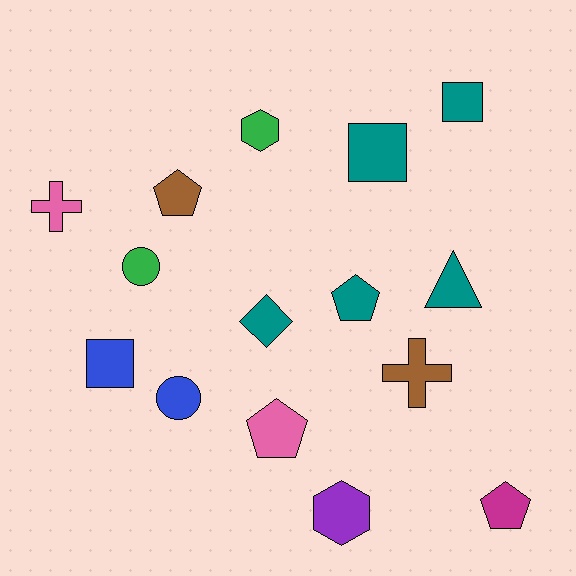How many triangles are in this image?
There is 1 triangle.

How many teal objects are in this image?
There are 5 teal objects.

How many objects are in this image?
There are 15 objects.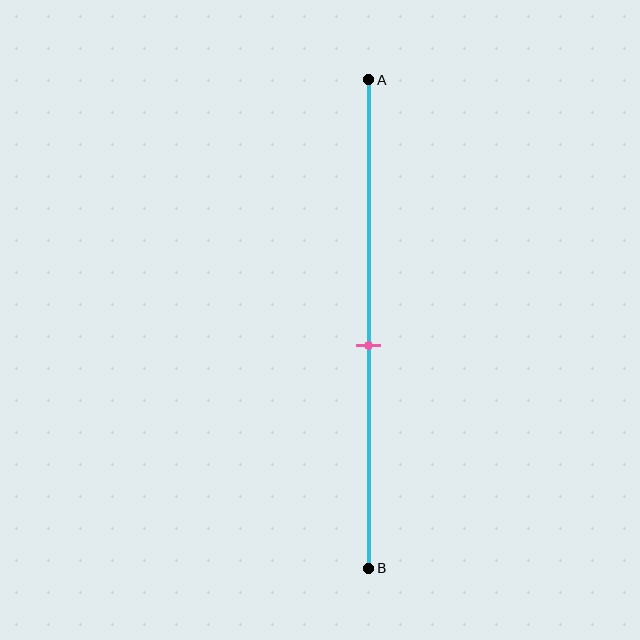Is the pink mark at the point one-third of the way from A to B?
No, the mark is at about 55% from A, not at the 33% one-third point.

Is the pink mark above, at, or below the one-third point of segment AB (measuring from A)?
The pink mark is below the one-third point of segment AB.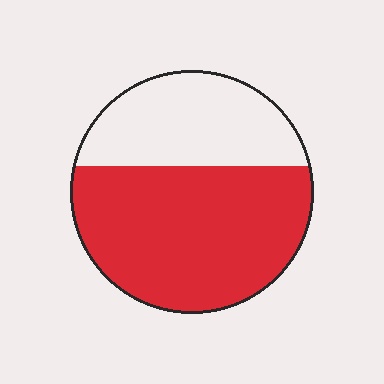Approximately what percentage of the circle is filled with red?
Approximately 65%.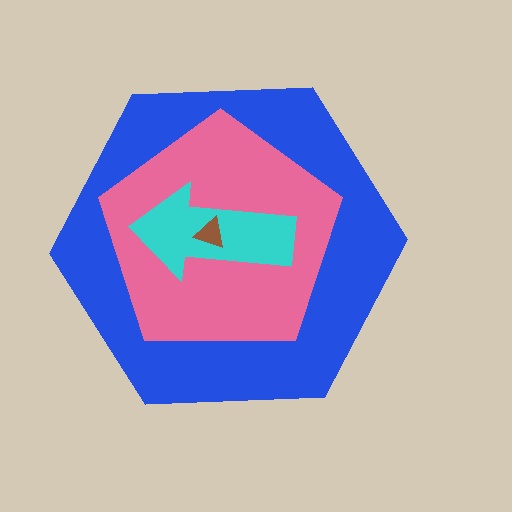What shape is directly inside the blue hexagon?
The pink pentagon.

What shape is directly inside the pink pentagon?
The cyan arrow.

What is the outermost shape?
The blue hexagon.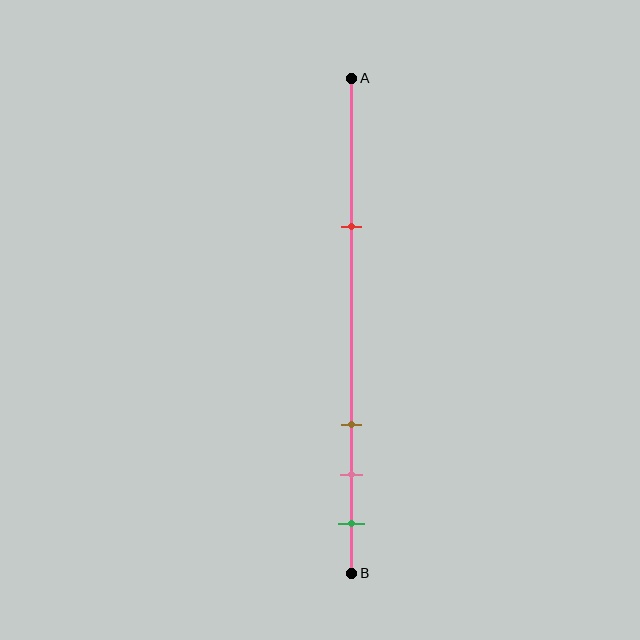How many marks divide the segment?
There are 4 marks dividing the segment.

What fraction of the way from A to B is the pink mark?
The pink mark is approximately 80% (0.8) of the way from A to B.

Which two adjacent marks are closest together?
The pink and green marks are the closest adjacent pair.